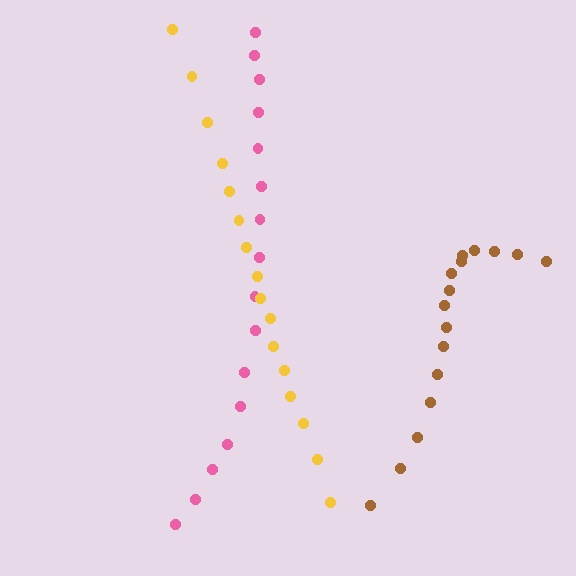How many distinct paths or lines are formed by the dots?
There are 3 distinct paths.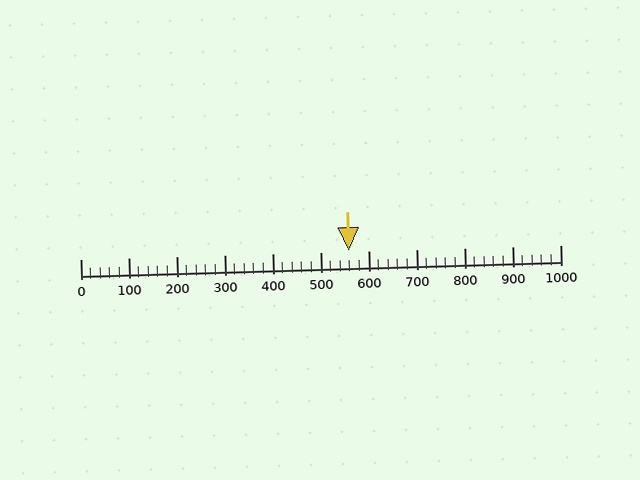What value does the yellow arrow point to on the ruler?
The yellow arrow points to approximately 560.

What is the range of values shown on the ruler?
The ruler shows values from 0 to 1000.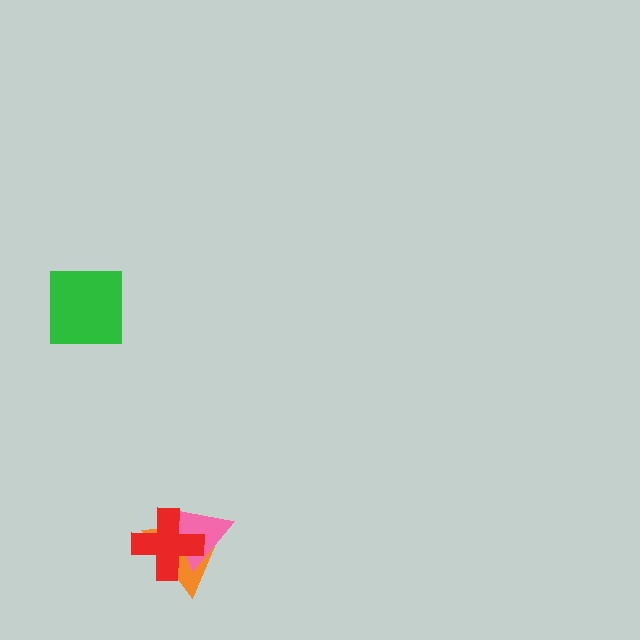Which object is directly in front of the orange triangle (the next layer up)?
The pink triangle is directly in front of the orange triangle.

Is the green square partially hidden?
No, no other shape covers it.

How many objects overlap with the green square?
0 objects overlap with the green square.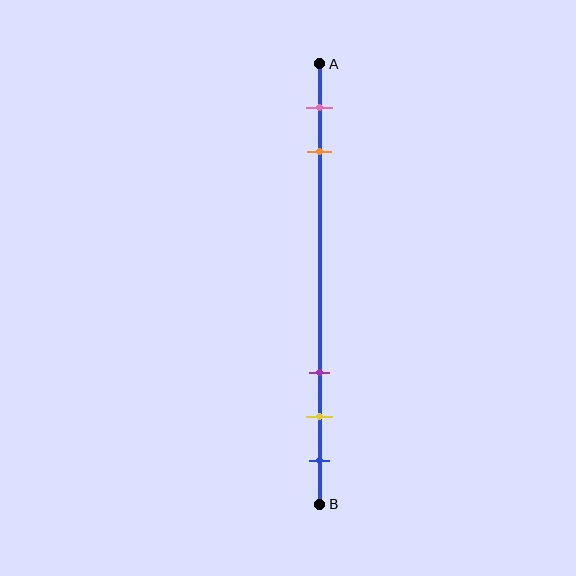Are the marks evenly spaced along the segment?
No, the marks are not evenly spaced.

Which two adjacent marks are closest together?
The yellow and blue marks are the closest adjacent pair.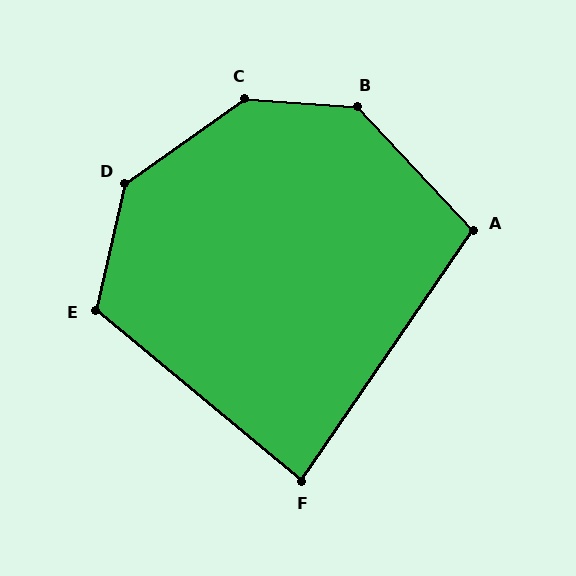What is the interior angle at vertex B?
Approximately 137 degrees (obtuse).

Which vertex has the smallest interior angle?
F, at approximately 85 degrees.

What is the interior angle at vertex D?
Approximately 138 degrees (obtuse).